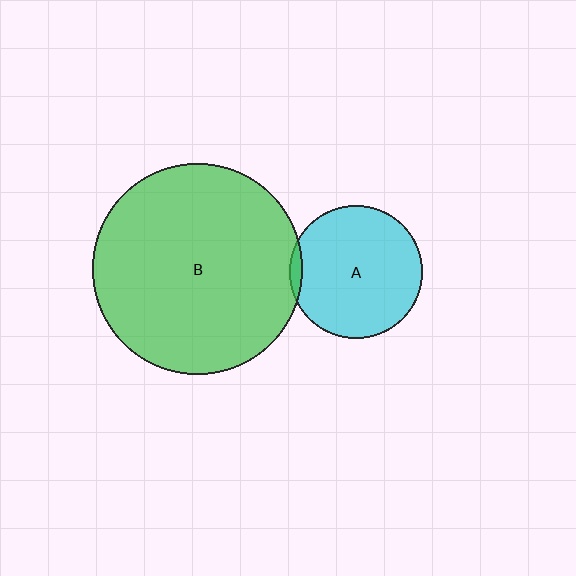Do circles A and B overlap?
Yes.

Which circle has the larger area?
Circle B (green).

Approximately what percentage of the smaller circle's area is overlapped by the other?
Approximately 5%.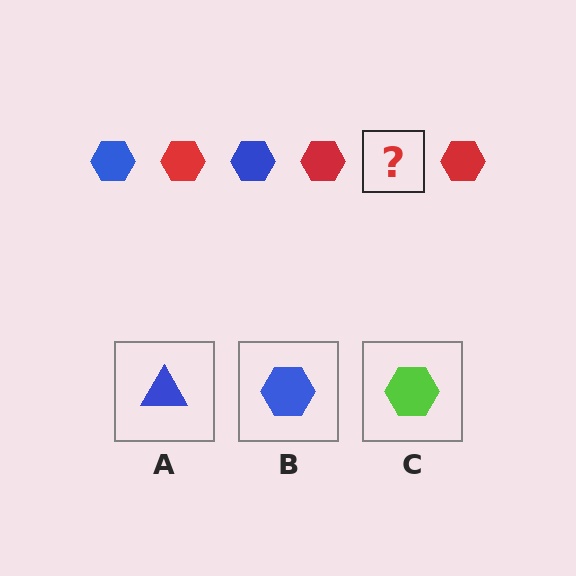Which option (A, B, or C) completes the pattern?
B.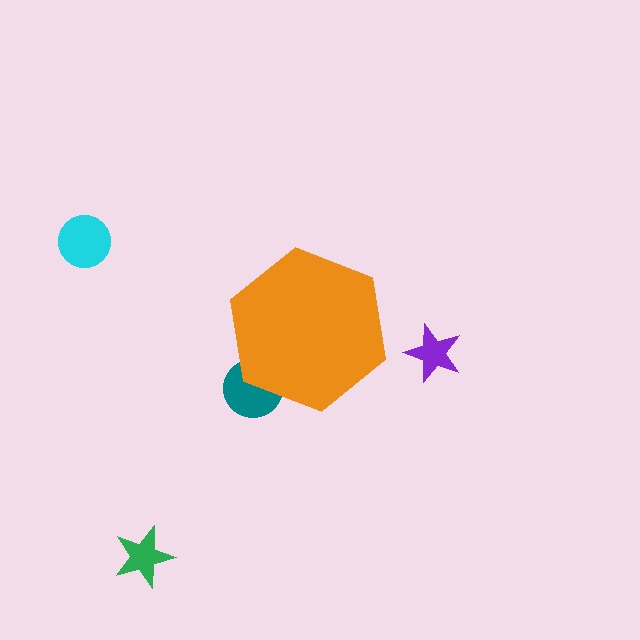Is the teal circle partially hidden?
Yes, the teal circle is partially hidden behind the orange hexagon.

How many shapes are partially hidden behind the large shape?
1 shape is partially hidden.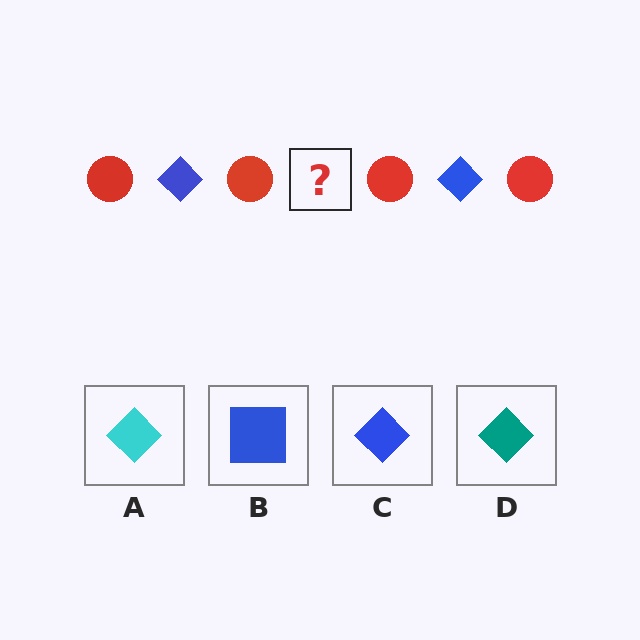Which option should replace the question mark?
Option C.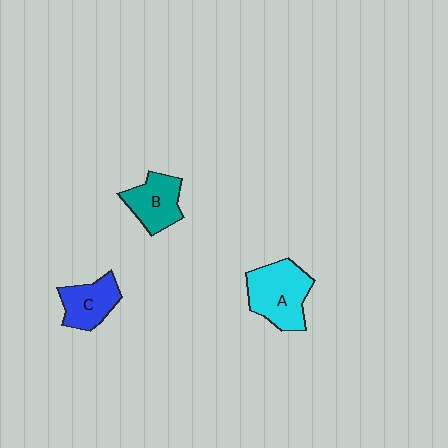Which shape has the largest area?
Shape A (cyan).